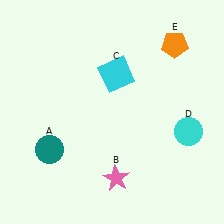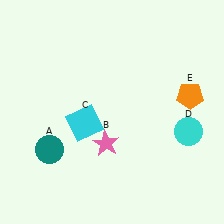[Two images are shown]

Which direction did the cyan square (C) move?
The cyan square (C) moved down.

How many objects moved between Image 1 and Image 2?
3 objects moved between the two images.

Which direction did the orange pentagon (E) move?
The orange pentagon (E) moved down.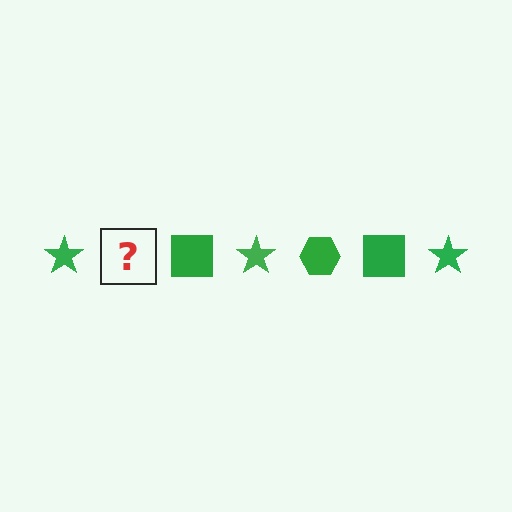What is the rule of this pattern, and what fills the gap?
The rule is that the pattern cycles through star, hexagon, square shapes in green. The gap should be filled with a green hexagon.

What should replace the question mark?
The question mark should be replaced with a green hexagon.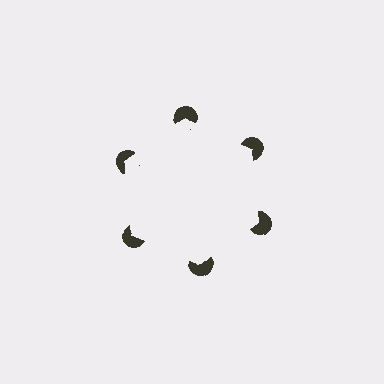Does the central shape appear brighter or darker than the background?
It typically appears slightly brighter than the background, even though no actual brightness change is drawn.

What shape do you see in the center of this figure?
An illusory hexagon — its edges are inferred from the aligned wedge cuts in the pac-man discs, not physically drawn.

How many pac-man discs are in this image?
There are 6 — one at each vertex of the illusory hexagon.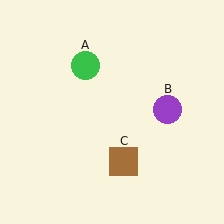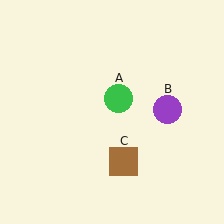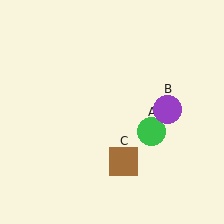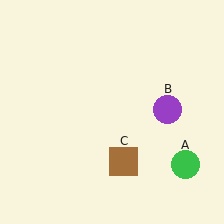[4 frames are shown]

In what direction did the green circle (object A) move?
The green circle (object A) moved down and to the right.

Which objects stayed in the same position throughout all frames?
Purple circle (object B) and brown square (object C) remained stationary.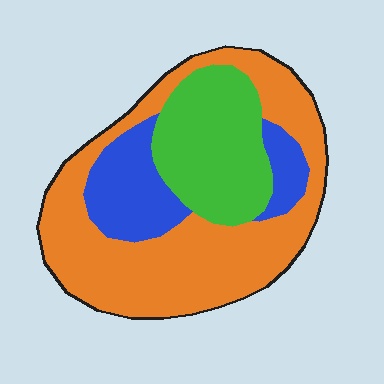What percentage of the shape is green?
Green covers about 25% of the shape.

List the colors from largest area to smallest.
From largest to smallest: orange, green, blue.